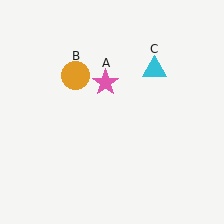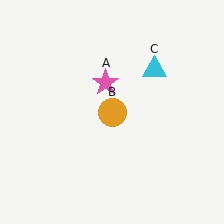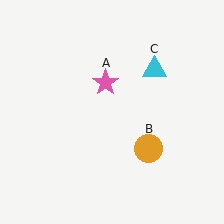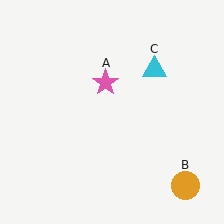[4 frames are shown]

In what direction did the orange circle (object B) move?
The orange circle (object B) moved down and to the right.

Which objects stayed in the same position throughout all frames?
Pink star (object A) and cyan triangle (object C) remained stationary.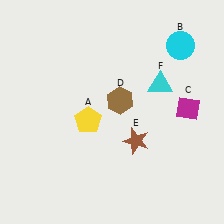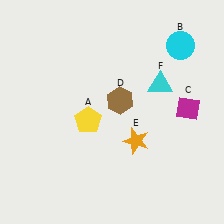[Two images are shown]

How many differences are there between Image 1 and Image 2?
There is 1 difference between the two images.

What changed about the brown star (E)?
In Image 1, E is brown. In Image 2, it changed to orange.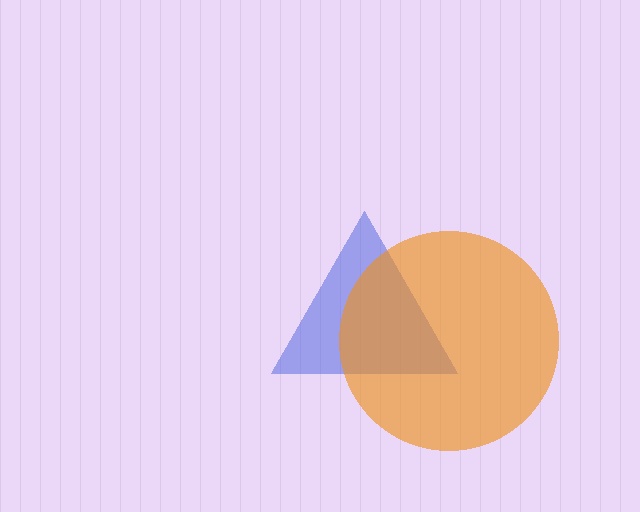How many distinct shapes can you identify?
There are 2 distinct shapes: a blue triangle, an orange circle.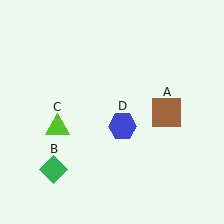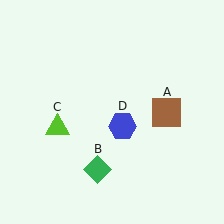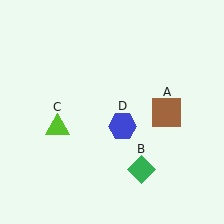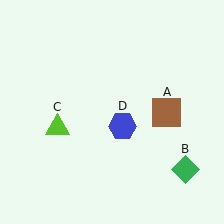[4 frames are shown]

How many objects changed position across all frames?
1 object changed position: green diamond (object B).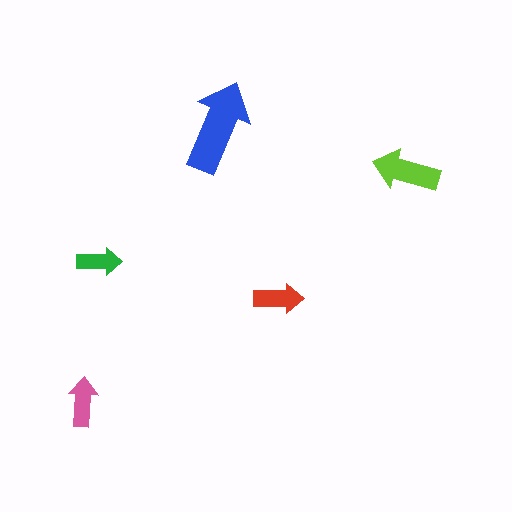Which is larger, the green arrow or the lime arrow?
The lime one.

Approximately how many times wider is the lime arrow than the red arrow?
About 1.5 times wider.